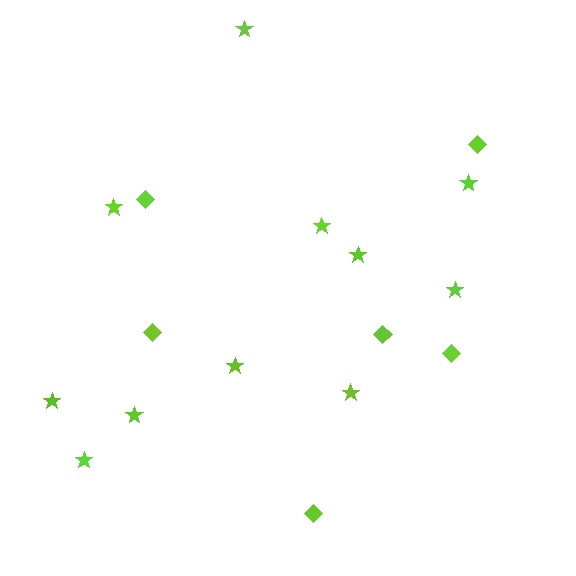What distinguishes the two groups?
There are 2 groups: one group of stars (11) and one group of diamonds (6).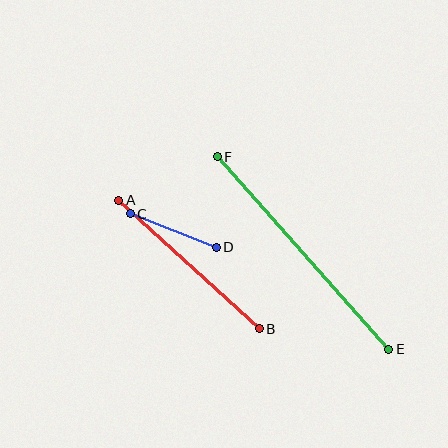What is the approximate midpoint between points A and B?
The midpoint is at approximately (189, 265) pixels.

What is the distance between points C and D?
The distance is approximately 93 pixels.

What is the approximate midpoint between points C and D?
The midpoint is at approximately (173, 230) pixels.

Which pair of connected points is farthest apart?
Points E and F are farthest apart.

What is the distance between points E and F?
The distance is approximately 258 pixels.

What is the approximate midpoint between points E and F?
The midpoint is at approximately (303, 253) pixels.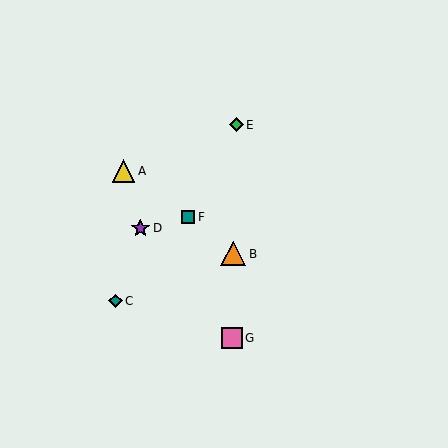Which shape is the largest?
The orange triangle (labeled B) is the largest.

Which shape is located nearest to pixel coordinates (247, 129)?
The green diamond (labeled E) at (237, 125) is nearest to that location.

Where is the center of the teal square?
The center of the teal square is at (188, 217).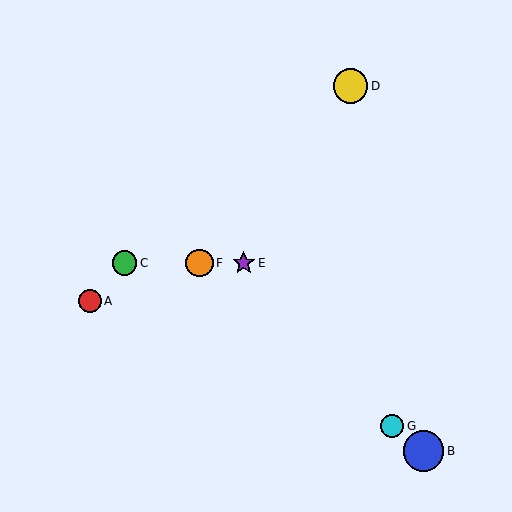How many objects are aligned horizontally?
3 objects (C, E, F) are aligned horizontally.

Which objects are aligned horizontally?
Objects C, E, F are aligned horizontally.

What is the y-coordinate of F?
Object F is at y≈263.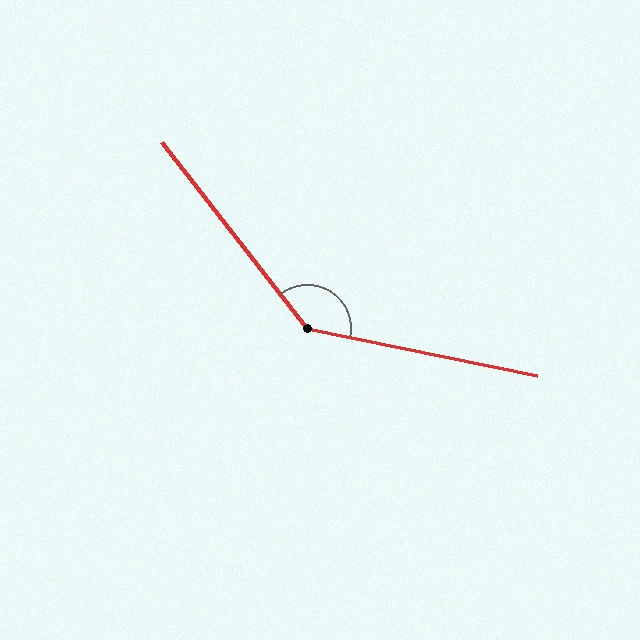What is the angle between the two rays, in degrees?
Approximately 139 degrees.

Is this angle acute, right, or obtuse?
It is obtuse.